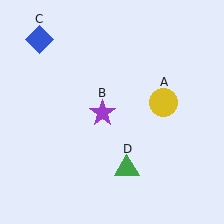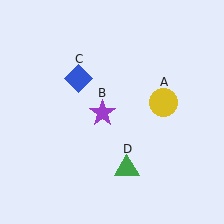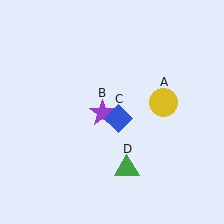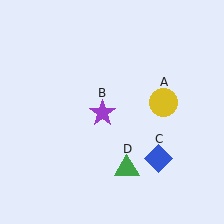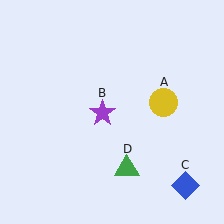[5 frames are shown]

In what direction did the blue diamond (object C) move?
The blue diamond (object C) moved down and to the right.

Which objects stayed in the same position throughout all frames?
Yellow circle (object A) and purple star (object B) and green triangle (object D) remained stationary.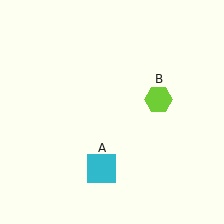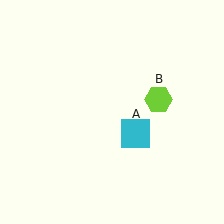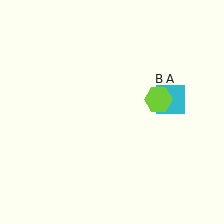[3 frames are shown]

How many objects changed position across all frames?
1 object changed position: cyan square (object A).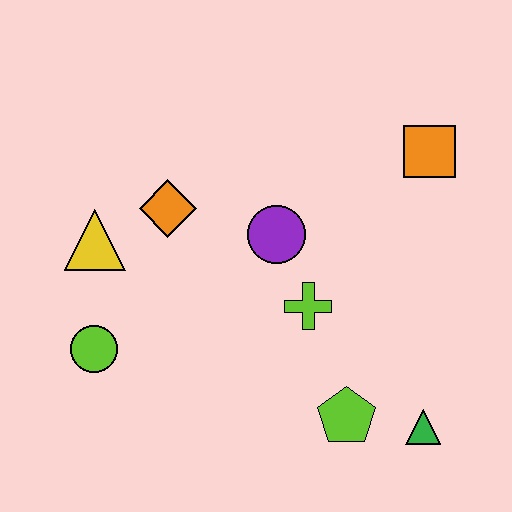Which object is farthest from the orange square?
The lime circle is farthest from the orange square.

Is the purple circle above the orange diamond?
No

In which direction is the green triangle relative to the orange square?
The green triangle is below the orange square.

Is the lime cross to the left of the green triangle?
Yes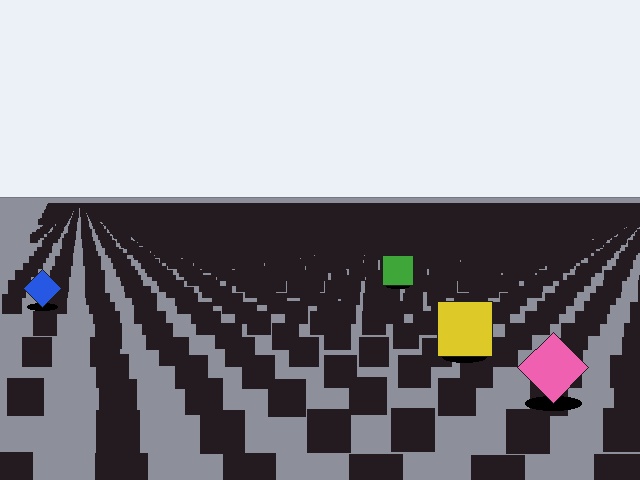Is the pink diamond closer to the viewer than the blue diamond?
Yes. The pink diamond is closer — you can tell from the texture gradient: the ground texture is coarser near it.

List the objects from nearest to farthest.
From nearest to farthest: the pink diamond, the yellow square, the blue diamond, the green square.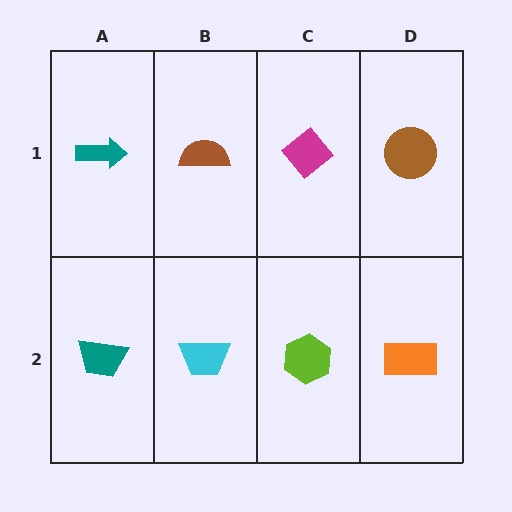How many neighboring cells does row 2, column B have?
3.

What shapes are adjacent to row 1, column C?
A lime hexagon (row 2, column C), a brown semicircle (row 1, column B), a brown circle (row 1, column D).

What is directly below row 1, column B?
A cyan trapezoid.